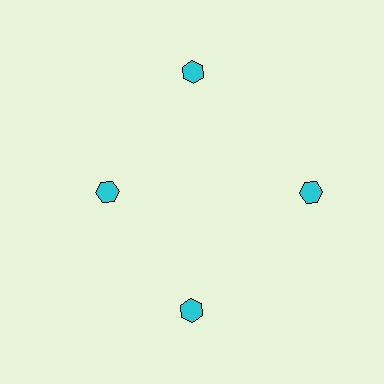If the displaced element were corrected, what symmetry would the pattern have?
It would have 4-fold rotational symmetry — the pattern would map onto itself every 90 degrees.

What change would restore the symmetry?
The symmetry would be restored by moving it outward, back onto the ring so that all 4 hexagons sit at equal angles and equal distance from the center.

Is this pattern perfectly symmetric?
No. The 4 cyan hexagons are arranged in a ring, but one element near the 9 o'clock position is pulled inward toward the center, breaking the 4-fold rotational symmetry.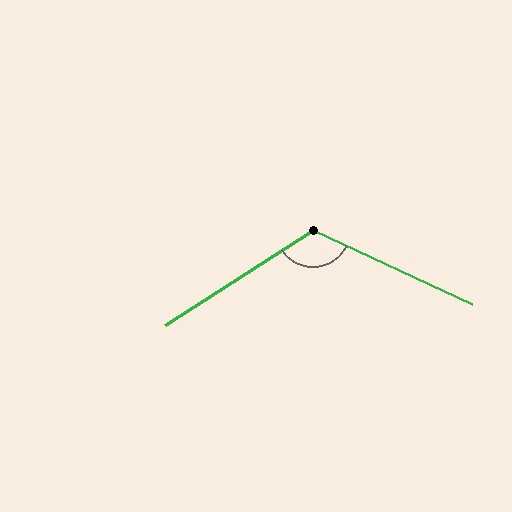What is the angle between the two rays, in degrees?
Approximately 122 degrees.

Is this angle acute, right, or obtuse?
It is obtuse.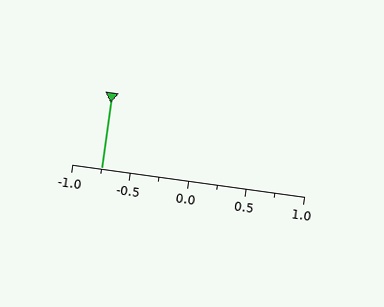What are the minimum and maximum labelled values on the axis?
The axis runs from -1.0 to 1.0.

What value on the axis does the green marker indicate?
The marker indicates approximately -0.75.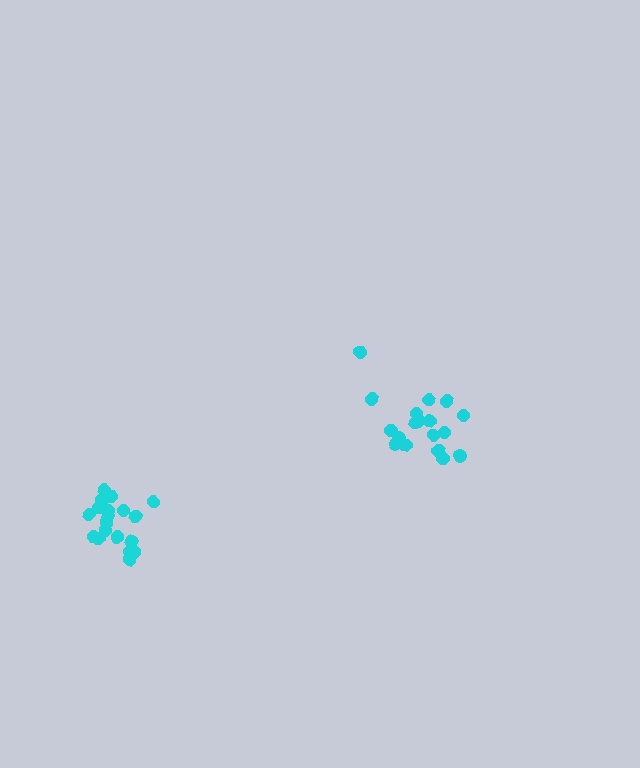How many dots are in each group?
Group 1: 20 dots, Group 2: 19 dots (39 total).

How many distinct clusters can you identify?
There are 2 distinct clusters.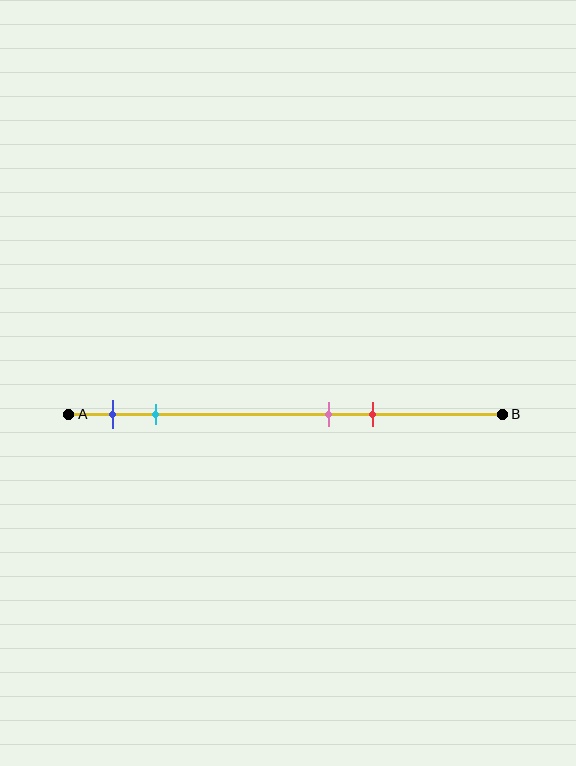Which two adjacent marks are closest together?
The pink and red marks are the closest adjacent pair.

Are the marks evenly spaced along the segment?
No, the marks are not evenly spaced.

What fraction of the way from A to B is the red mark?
The red mark is approximately 70% (0.7) of the way from A to B.